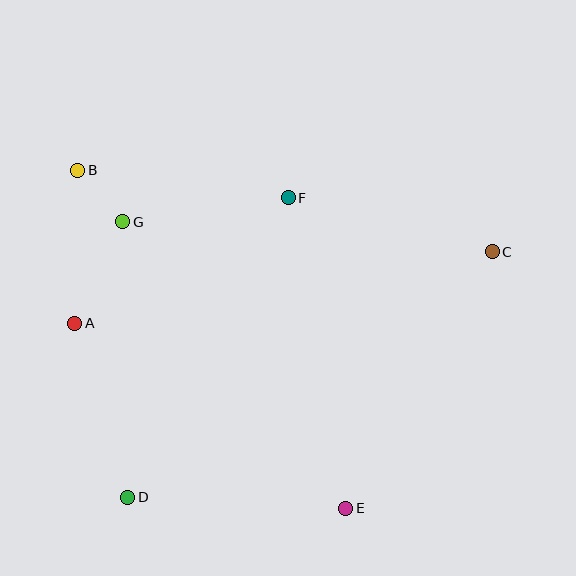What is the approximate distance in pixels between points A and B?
The distance between A and B is approximately 153 pixels.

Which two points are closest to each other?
Points B and G are closest to each other.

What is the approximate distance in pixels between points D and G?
The distance between D and G is approximately 276 pixels.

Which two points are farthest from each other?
Points C and D are farthest from each other.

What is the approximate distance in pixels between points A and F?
The distance between A and F is approximately 248 pixels.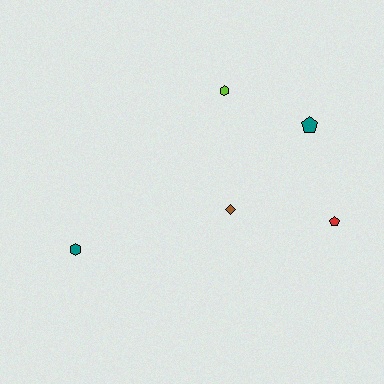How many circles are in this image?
There are no circles.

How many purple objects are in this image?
There are no purple objects.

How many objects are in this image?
There are 5 objects.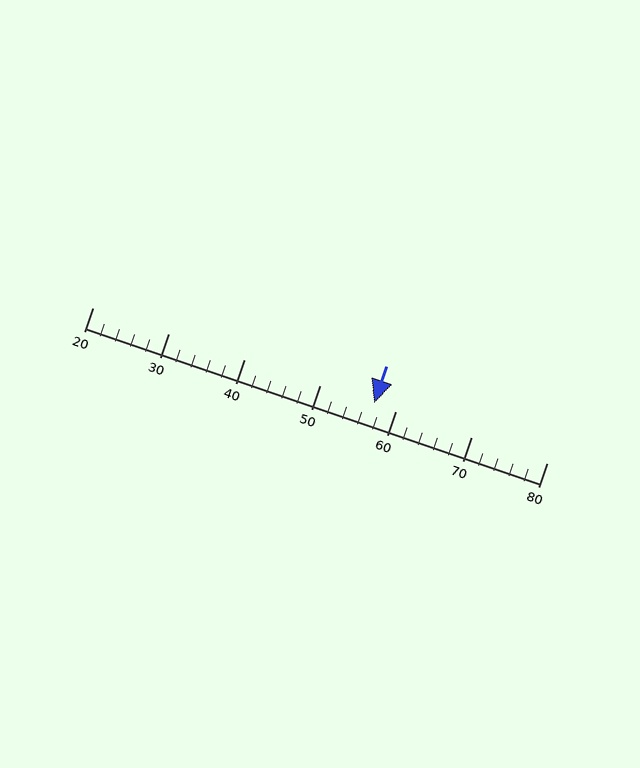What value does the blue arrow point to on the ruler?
The blue arrow points to approximately 57.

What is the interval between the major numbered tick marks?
The major tick marks are spaced 10 units apart.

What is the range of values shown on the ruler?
The ruler shows values from 20 to 80.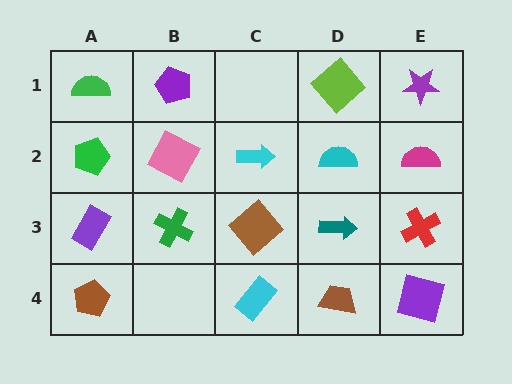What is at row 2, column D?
A cyan semicircle.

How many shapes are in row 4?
4 shapes.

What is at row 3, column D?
A teal arrow.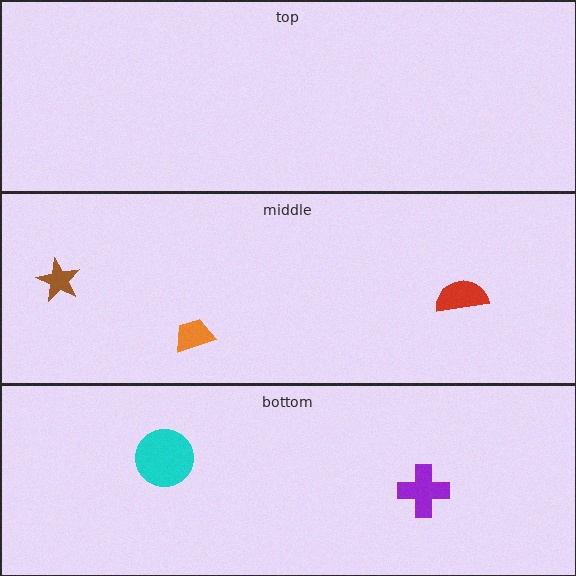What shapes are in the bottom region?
The cyan circle, the purple cross.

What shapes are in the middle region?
The red semicircle, the orange trapezoid, the brown star.